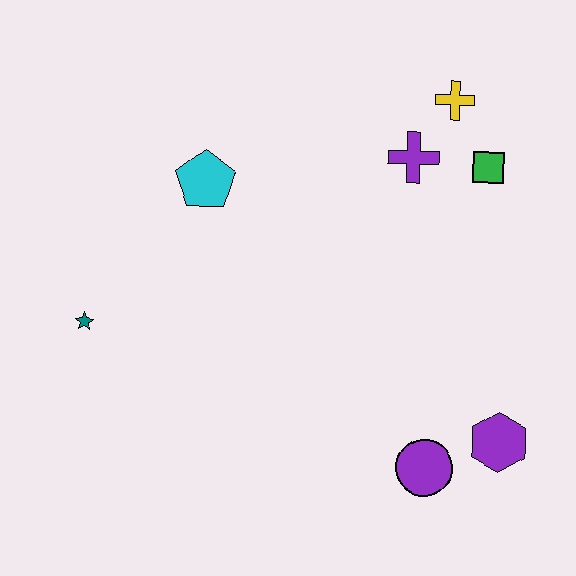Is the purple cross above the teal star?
Yes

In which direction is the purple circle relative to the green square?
The purple circle is below the green square.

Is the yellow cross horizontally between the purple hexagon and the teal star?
Yes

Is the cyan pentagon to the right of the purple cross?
No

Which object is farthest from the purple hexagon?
The teal star is farthest from the purple hexagon.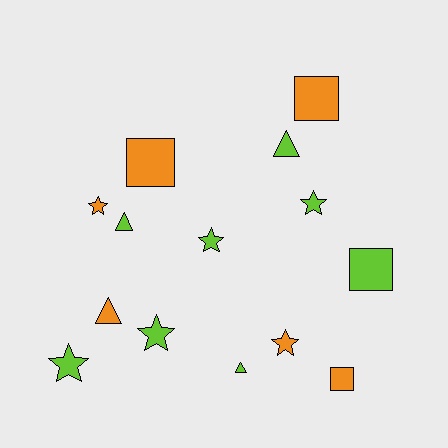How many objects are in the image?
There are 14 objects.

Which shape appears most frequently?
Star, with 6 objects.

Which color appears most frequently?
Lime, with 8 objects.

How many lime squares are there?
There is 1 lime square.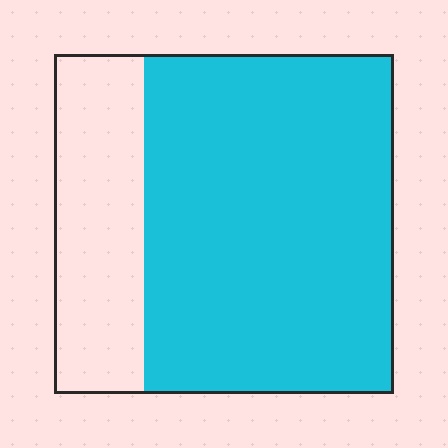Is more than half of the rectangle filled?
Yes.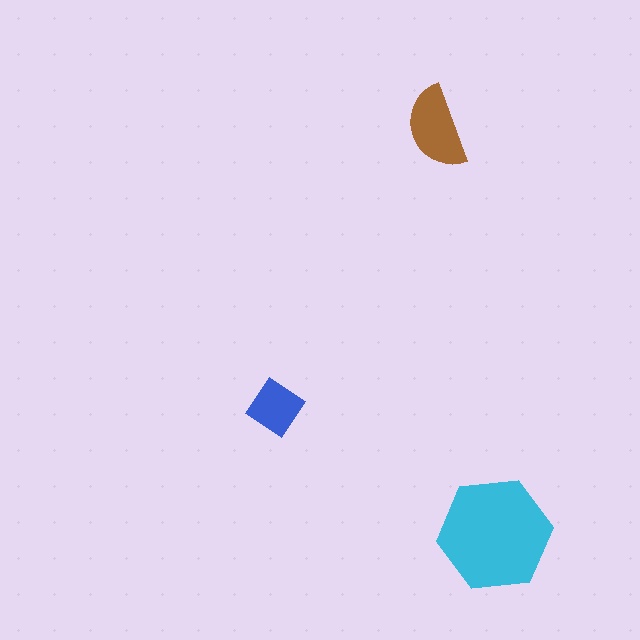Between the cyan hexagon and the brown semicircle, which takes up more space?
The cyan hexagon.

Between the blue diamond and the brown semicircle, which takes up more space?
The brown semicircle.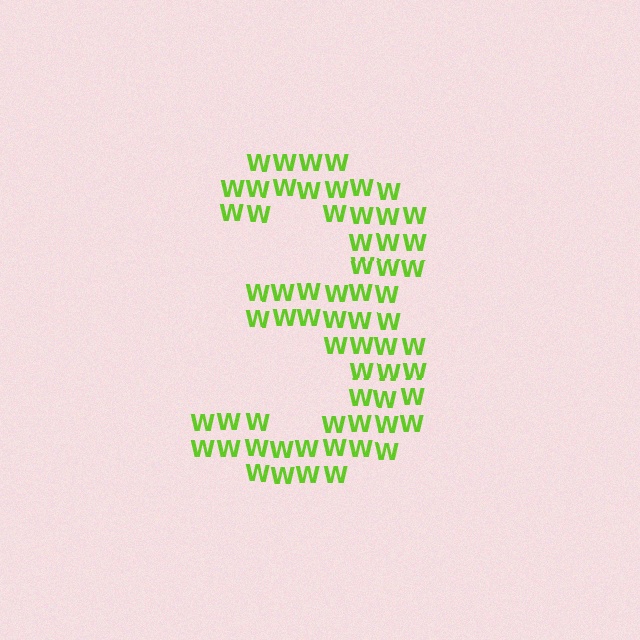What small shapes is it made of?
It is made of small letter W's.